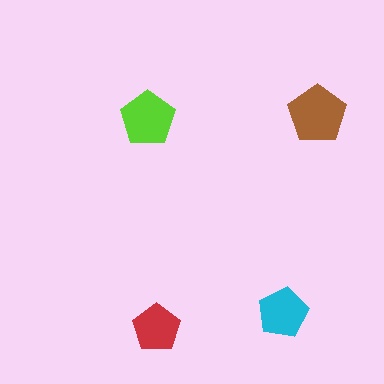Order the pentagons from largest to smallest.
the brown one, the lime one, the cyan one, the red one.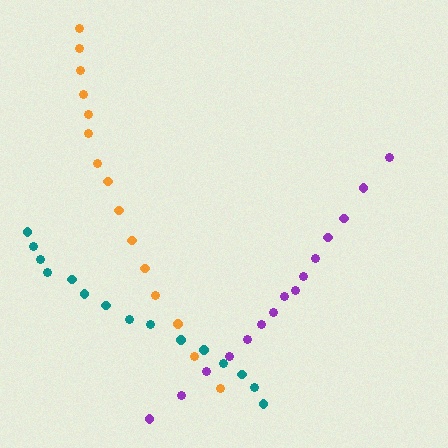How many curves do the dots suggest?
There are 3 distinct paths.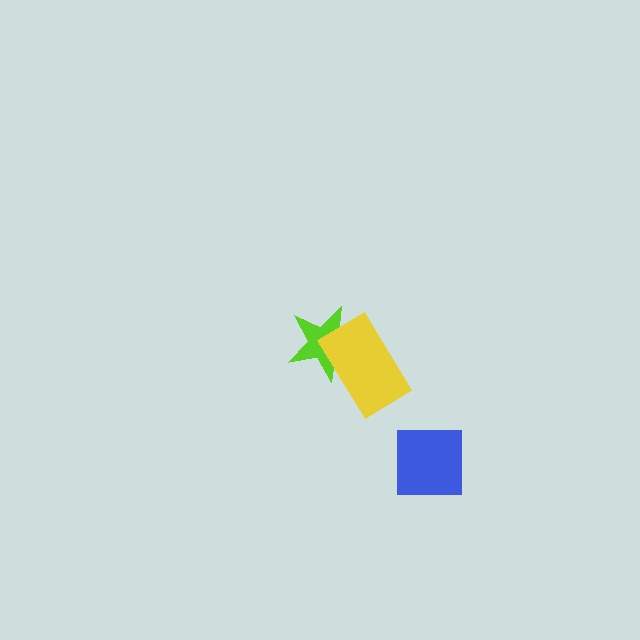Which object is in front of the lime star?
The yellow rectangle is in front of the lime star.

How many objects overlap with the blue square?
0 objects overlap with the blue square.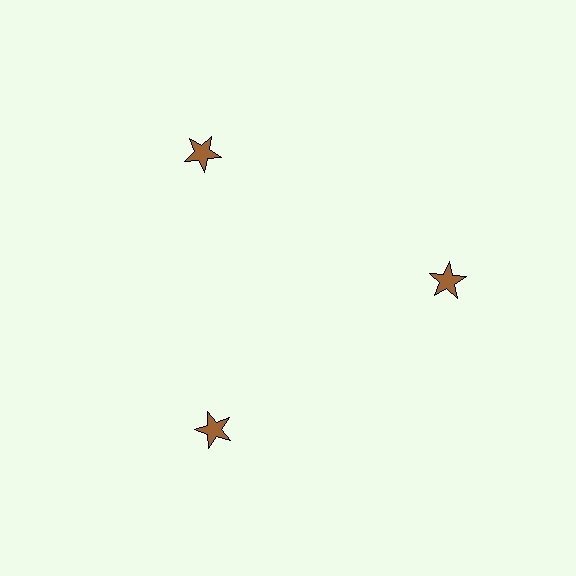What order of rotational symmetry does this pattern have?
This pattern has 3-fold rotational symmetry.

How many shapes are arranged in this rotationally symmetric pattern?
There are 3 shapes, arranged in 3 groups of 1.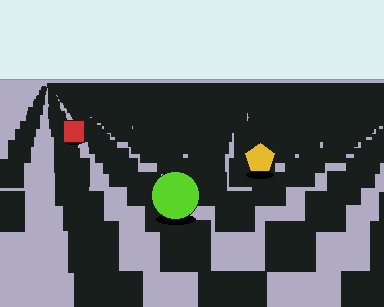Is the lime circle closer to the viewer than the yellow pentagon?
Yes. The lime circle is closer — you can tell from the texture gradient: the ground texture is coarser near it.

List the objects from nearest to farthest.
From nearest to farthest: the lime circle, the yellow pentagon, the red square.